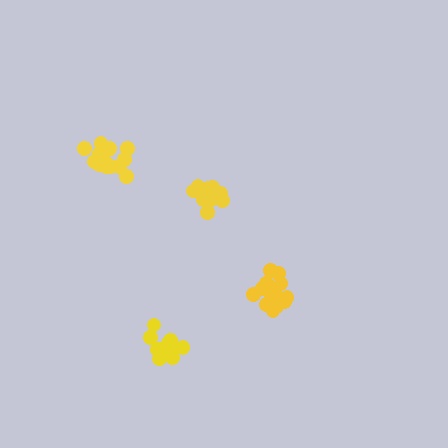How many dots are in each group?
Group 1: 14 dots, Group 2: 19 dots, Group 3: 14 dots, Group 4: 13 dots (60 total).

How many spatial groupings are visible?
There are 4 spatial groupings.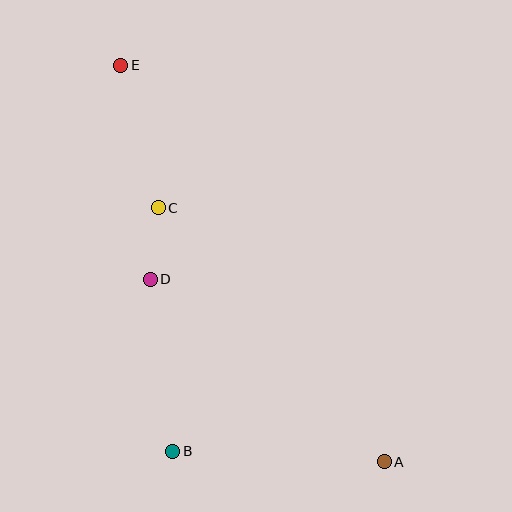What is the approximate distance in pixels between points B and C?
The distance between B and C is approximately 244 pixels.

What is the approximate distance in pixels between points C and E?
The distance between C and E is approximately 147 pixels.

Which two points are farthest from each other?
Points A and E are farthest from each other.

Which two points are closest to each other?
Points C and D are closest to each other.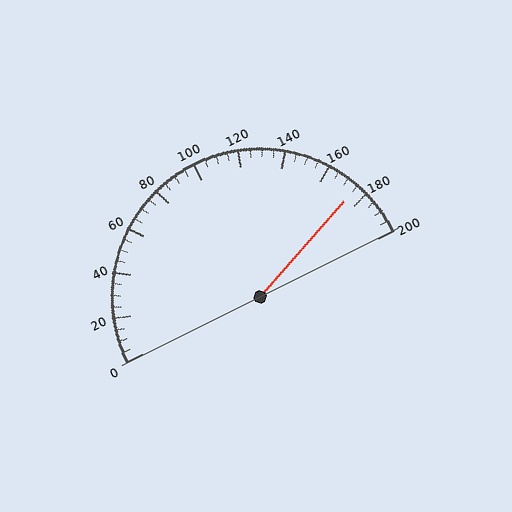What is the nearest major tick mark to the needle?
The nearest major tick mark is 180.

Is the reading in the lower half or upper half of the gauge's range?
The reading is in the upper half of the range (0 to 200).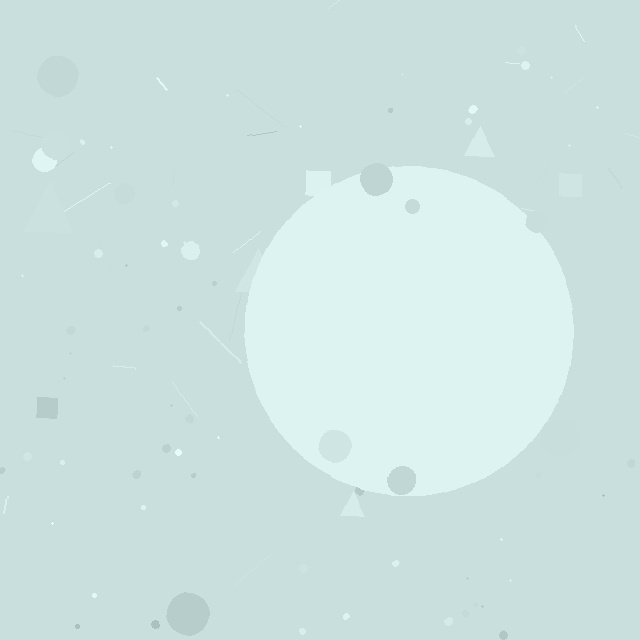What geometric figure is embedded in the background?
A circle is embedded in the background.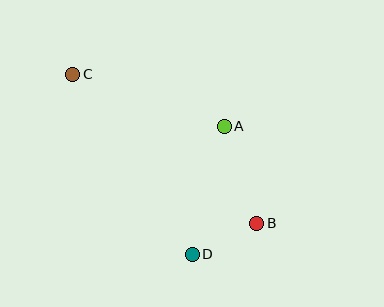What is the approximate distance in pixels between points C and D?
The distance between C and D is approximately 216 pixels.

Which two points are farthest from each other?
Points B and C are farthest from each other.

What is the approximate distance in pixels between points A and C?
The distance between A and C is approximately 160 pixels.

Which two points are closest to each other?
Points B and D are closest to each other.